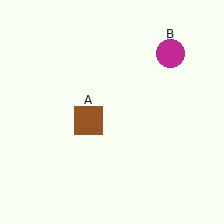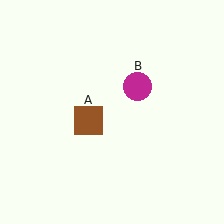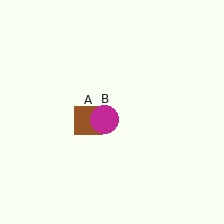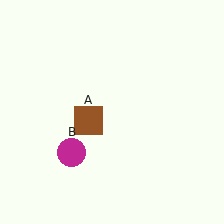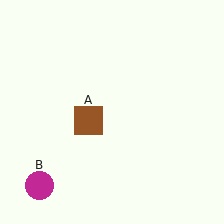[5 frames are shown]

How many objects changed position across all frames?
1 object changed position: magenta circle (object B).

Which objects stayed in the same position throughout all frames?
Brown square (object A) remained stationary.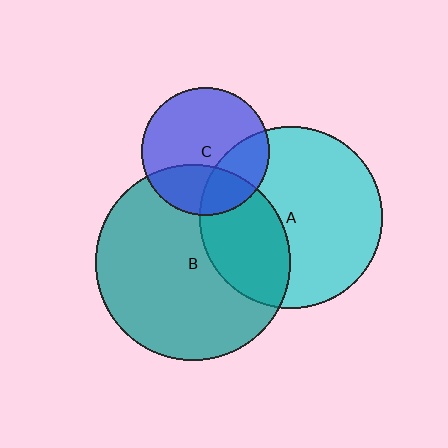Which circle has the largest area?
Circle B (teal).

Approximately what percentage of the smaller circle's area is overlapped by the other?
Approximately 30%.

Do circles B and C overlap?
Yes.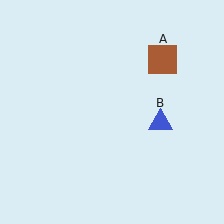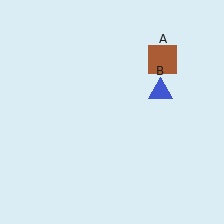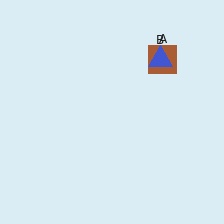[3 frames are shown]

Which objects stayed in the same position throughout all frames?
Brown square (object A) remained stationary.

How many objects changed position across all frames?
1 object changed position: blue triangle (object B).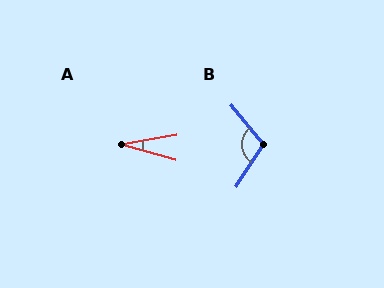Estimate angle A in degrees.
Approximately 25 degrees.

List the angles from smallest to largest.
A (25°), B (108°).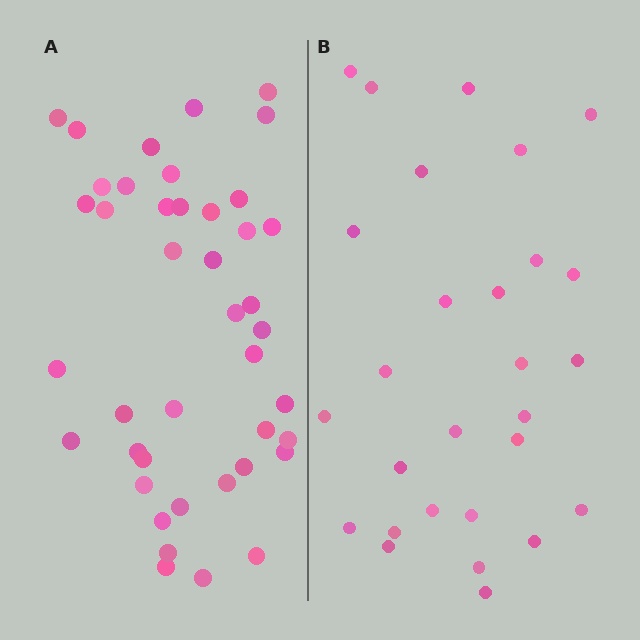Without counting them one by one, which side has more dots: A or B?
Region A (the left region) has more dots.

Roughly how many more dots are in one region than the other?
Region A has approximately 15 more dots than region B.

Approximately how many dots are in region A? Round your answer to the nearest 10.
About 40 dots. (The exact count is 42, which rounds to 40.)